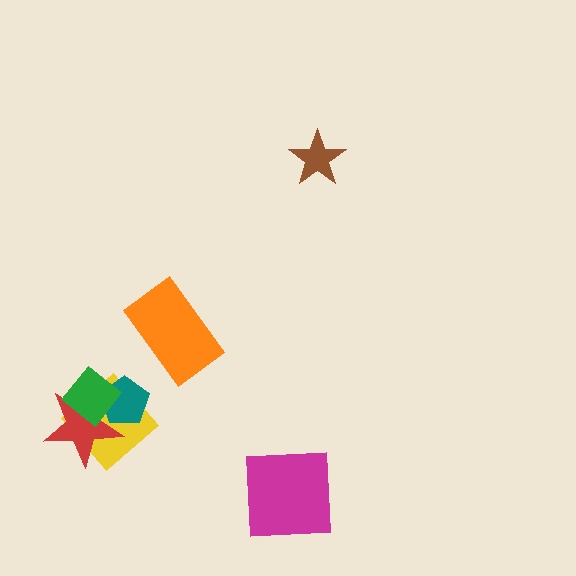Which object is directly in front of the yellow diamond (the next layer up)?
The teal pentagon is directly in front of the yellow diamond.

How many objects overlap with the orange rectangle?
0 objects overlap with the orange rectangle.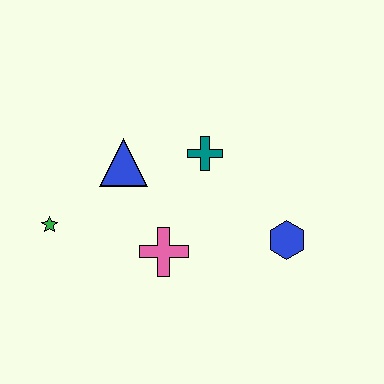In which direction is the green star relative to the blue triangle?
The green star is to the left of the blue triangle.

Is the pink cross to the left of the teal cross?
Yes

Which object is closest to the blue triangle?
The teal cross is closest to the blue triangle.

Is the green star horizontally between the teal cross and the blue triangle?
No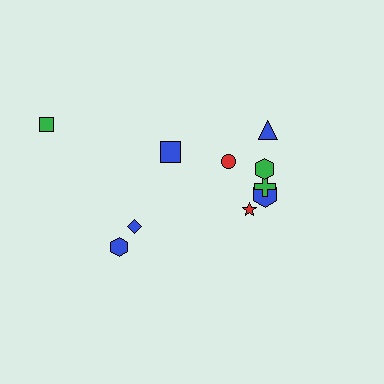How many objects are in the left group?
There are 4 objects.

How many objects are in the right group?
There are 6 objects.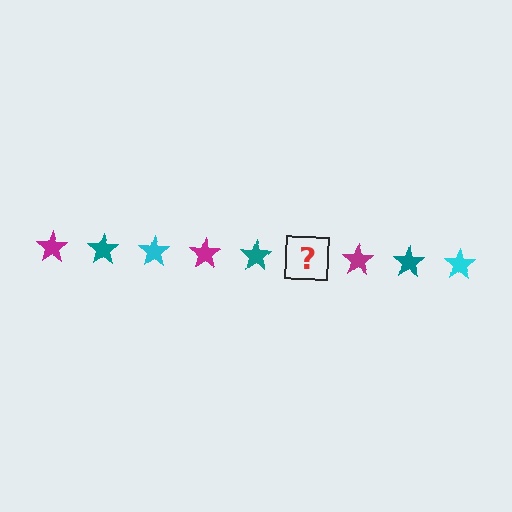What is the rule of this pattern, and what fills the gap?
The rule is that the pattern cycles through magenta, teal, cyan stars. The gap should be filled with a cyan star.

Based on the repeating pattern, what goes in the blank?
The blank should be a cyan star.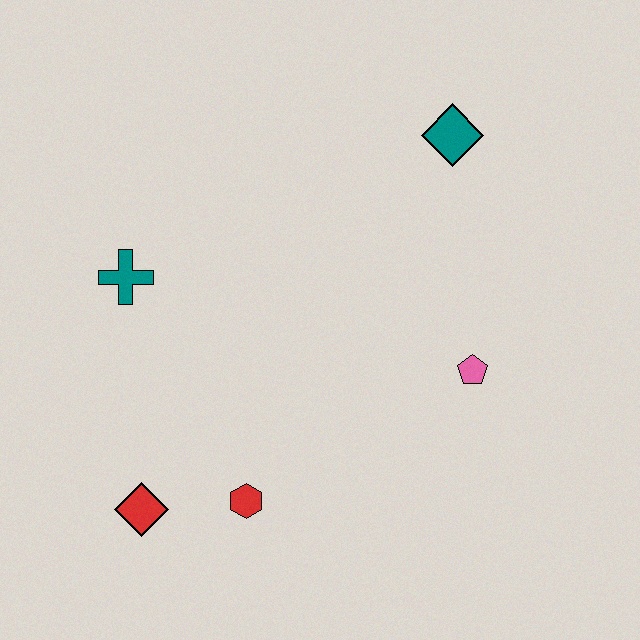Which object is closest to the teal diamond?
The pink pentagon is closest to the teal diamond.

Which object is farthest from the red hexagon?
The teal diamond is farthest from the red hexagon.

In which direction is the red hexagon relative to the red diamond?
The red hexagon is to the right of the red diamond.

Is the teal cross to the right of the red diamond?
No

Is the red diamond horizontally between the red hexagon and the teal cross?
Yes